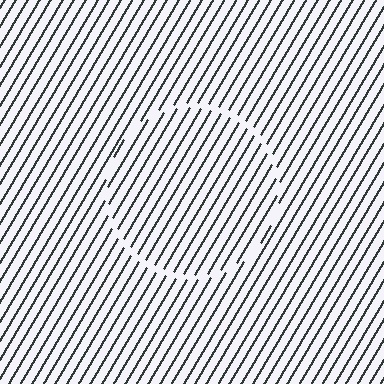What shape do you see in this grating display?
An illusory circle. The interior of the shape contains the same grating, shifted by half a period — the contour is defined by the phase discontinuity where line-ends from the inner and outer gratings abut.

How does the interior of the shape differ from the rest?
The interior of the shape contains the same grating, shifted by half a period — the contour is defined by the phase discontinuity where line-ends from the inner and outer gratings abut.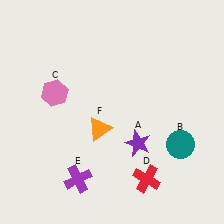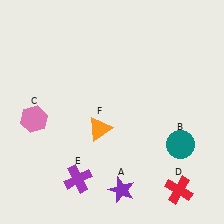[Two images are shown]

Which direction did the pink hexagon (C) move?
The pink hexagon (C) moved down.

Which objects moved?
The objects that moved are: the purple star (A), the pink hexagon (C), the red cross (D).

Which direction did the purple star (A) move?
The purple star (A) moved down.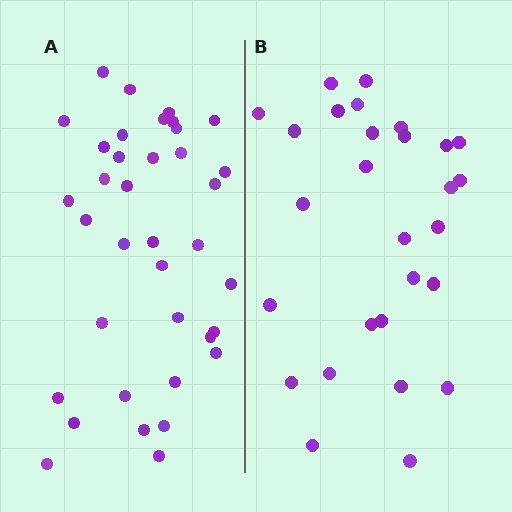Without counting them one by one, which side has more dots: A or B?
Region A (the left region) has more dots.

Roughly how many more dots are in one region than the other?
Region A has roughly 8 or so more dots than region B.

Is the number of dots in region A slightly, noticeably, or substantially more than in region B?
Region A has noticeably more, but not dramatically so. The ratio is roughly 1.3 to 1.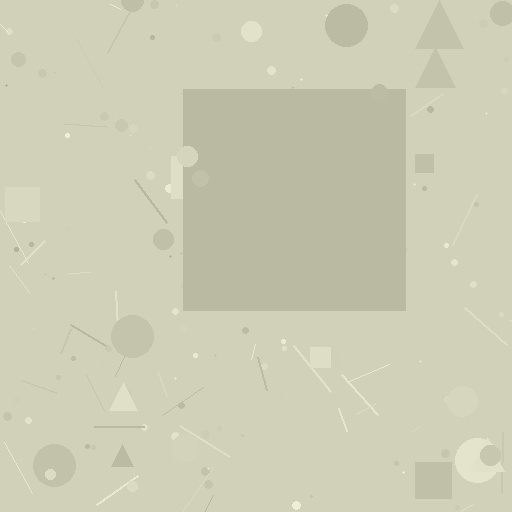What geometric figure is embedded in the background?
A square is embedded in the background.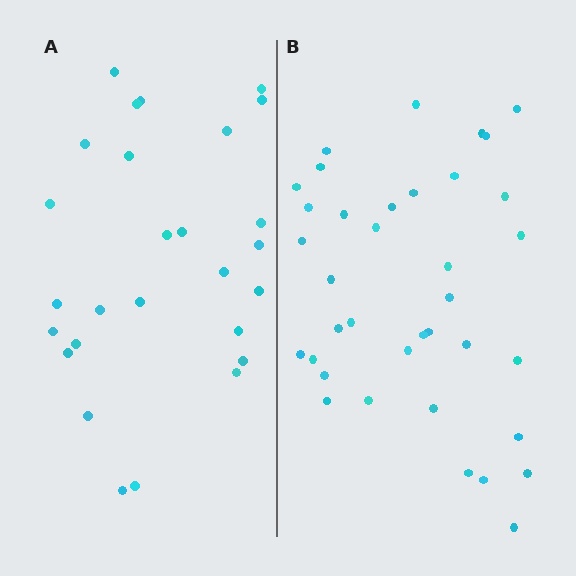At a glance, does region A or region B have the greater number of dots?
Region B (the right region) has more dots.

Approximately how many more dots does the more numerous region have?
Region B has roughly 10 or so more dots than region A.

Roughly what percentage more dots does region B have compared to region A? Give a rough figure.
About 35% more.